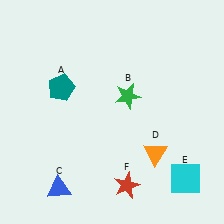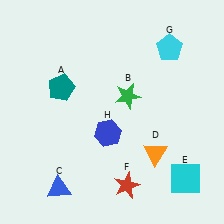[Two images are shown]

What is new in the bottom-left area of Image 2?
A blue hexagon (H) was added in the bottom-left area of Image 2.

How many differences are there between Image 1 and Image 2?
There are 2 differences between the two images.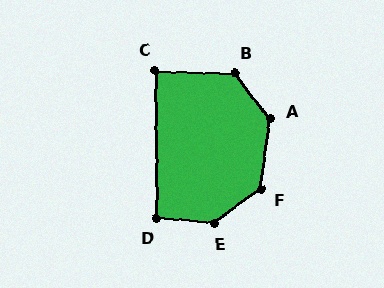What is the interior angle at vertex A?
Approximately 134 degrees (obtuse).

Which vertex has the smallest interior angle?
C, at approximately 87 degrees.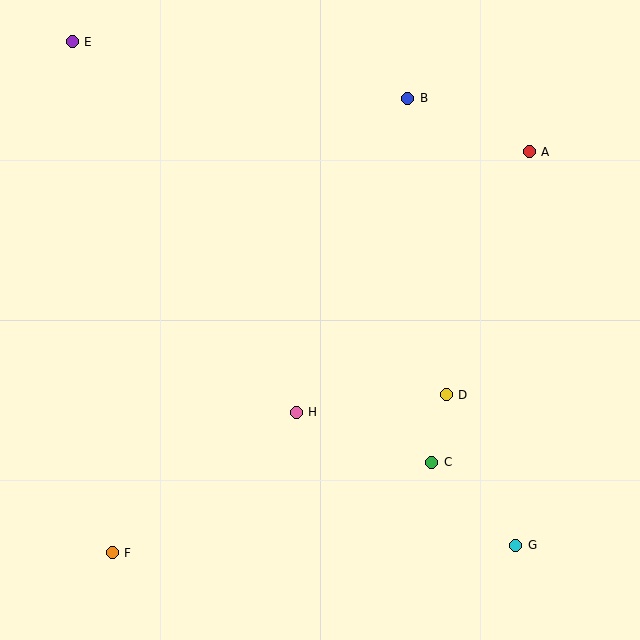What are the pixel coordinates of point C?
Point C is at (432, 462).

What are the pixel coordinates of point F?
Point F is at (112, 553).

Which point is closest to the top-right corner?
Point A is closest to the top-right corner.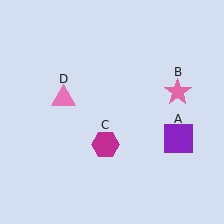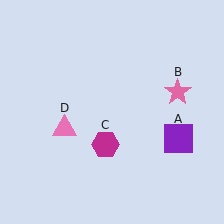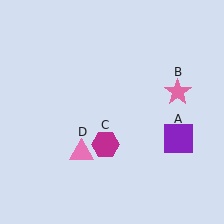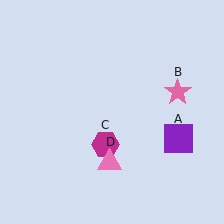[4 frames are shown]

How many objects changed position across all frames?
1 object changed position: pink triangle (object D).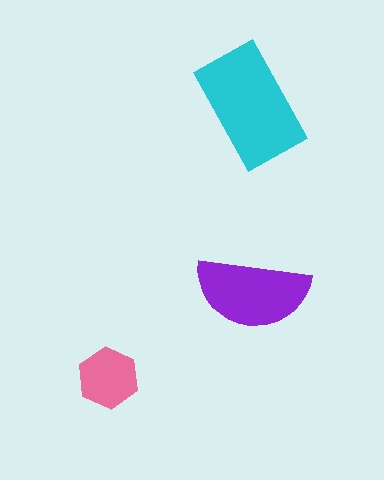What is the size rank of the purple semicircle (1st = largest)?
2nd.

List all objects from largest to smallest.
The cyan rectangle, the purple semicircle, the pink hexagon.